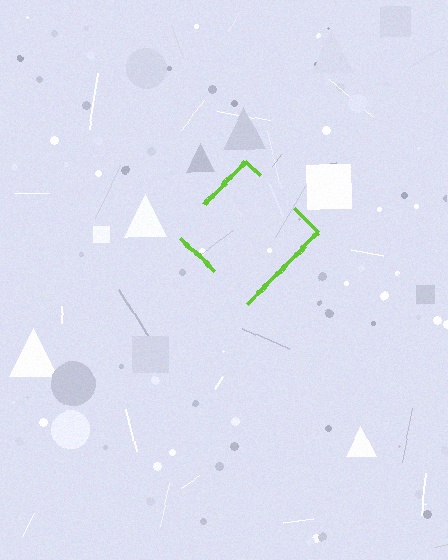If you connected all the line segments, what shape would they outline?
They would outline a diamond.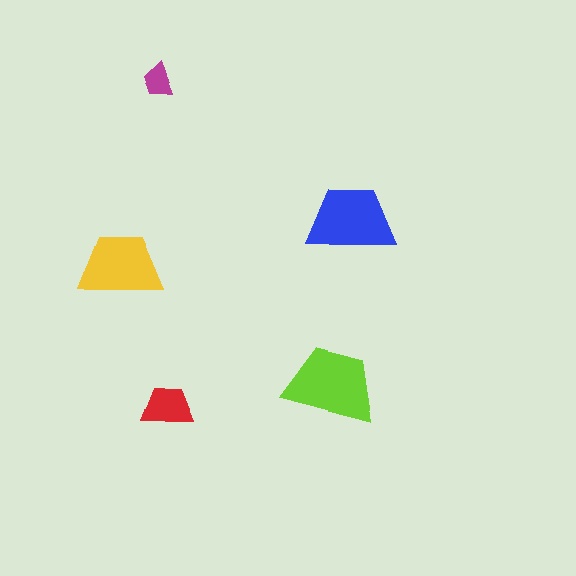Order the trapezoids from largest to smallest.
the lime one, the blue one, the yellow one, the red one, the magenta one.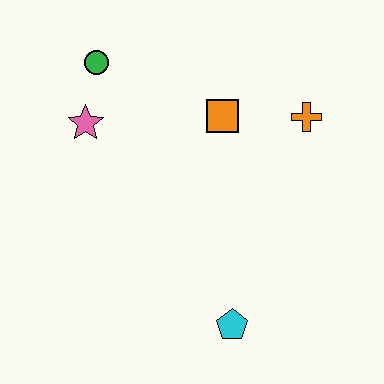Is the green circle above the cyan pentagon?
Yes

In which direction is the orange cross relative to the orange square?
The orange cross is to the right of the orange square.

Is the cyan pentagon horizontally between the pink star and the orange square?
No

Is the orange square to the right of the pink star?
Yes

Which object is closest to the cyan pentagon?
The orange square is closest to the cyan pentagon.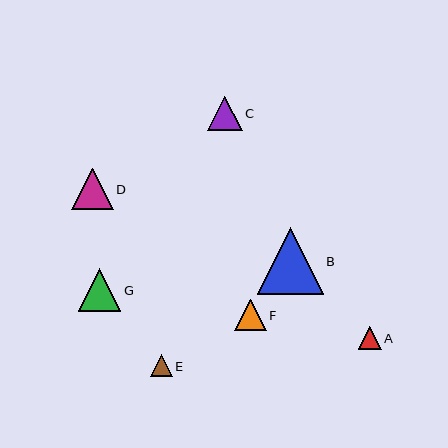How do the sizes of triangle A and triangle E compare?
Triangle A and triangle E are approximately the same size.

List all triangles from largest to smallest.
From largest to smallest: B, G, D, C, F, A, E.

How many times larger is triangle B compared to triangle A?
Triangle B is approximately 2.9 times the size of triangle A.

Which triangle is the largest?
Triangle B is the largest with a size of approximately 66 pixels.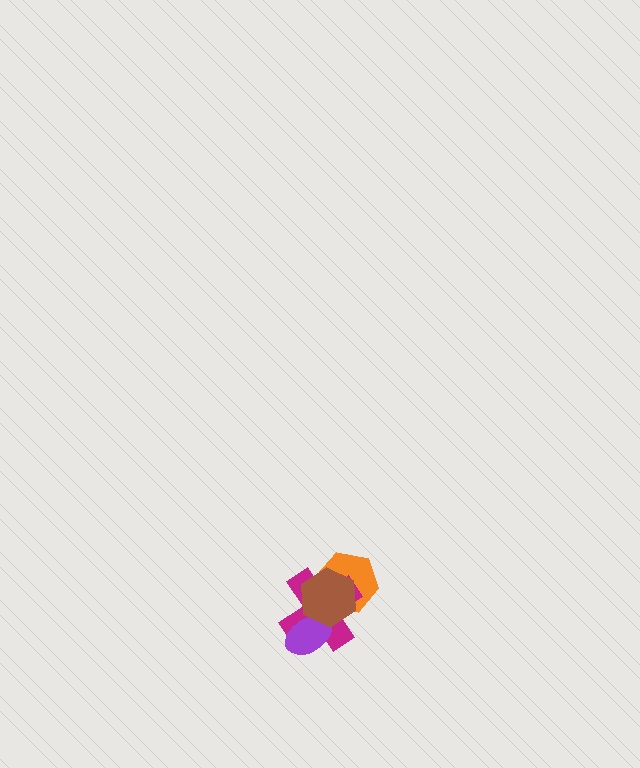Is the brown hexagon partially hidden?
No, no other shape covers it.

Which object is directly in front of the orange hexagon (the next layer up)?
The magenta cross is directly in front of the orange hexagon.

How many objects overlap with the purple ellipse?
2 objects overlap with the purple ellipse.